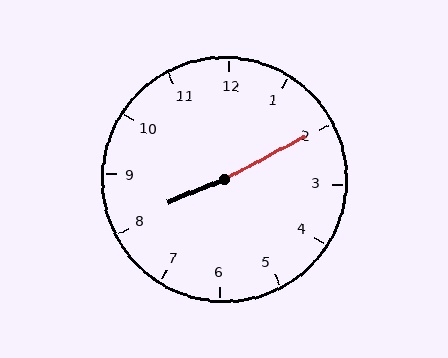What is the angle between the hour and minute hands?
Approximately 175 degrees.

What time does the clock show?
8:10.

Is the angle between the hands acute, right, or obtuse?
It is obtuse.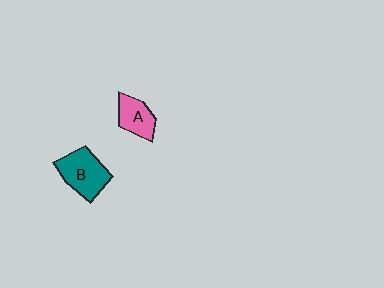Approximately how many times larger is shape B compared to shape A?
Approximately 1.4 times.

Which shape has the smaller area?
Shape A (pink).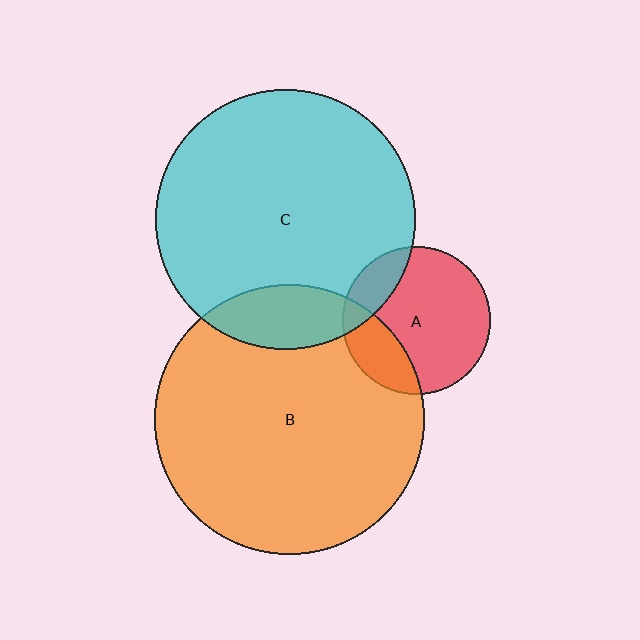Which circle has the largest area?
Circle B (orange).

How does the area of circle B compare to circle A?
Approximately 3.3 times.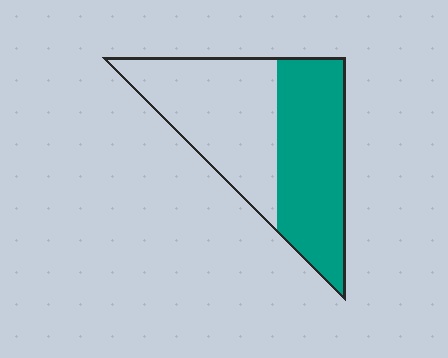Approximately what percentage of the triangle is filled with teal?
Approximately 50%.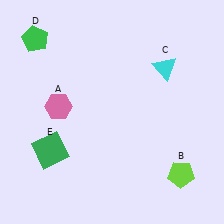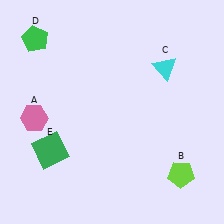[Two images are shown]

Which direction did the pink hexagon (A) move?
The pink hexagon (A) moved left.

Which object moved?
The pink hexagon (A) moved left.